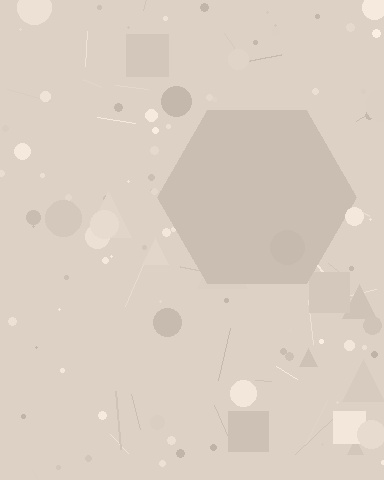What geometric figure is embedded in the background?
A hexagon is embedded in the background.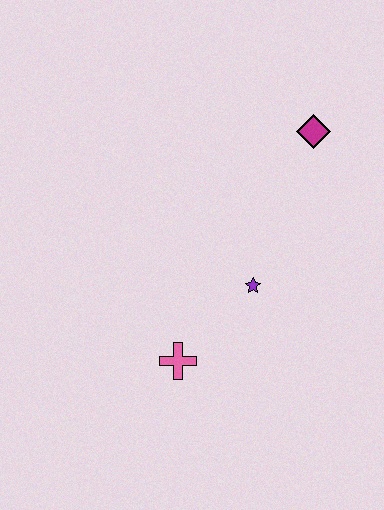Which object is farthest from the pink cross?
The magenta diamond is farthest from the pink cross.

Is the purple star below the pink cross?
No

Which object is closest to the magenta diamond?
The purple star is closest to the magenta diamond.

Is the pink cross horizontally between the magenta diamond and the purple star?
No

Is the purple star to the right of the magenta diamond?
No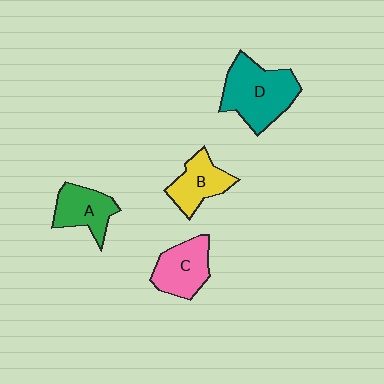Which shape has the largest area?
Shape D (teal).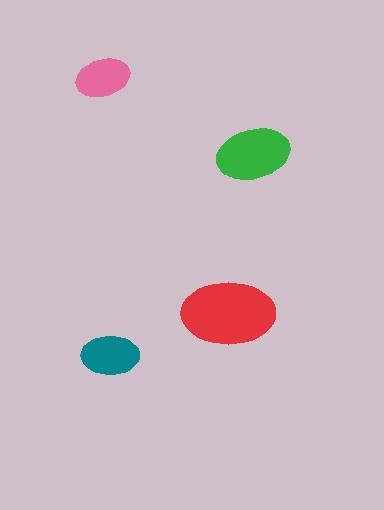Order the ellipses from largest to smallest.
the red one, the green one, the teal one, the pink one.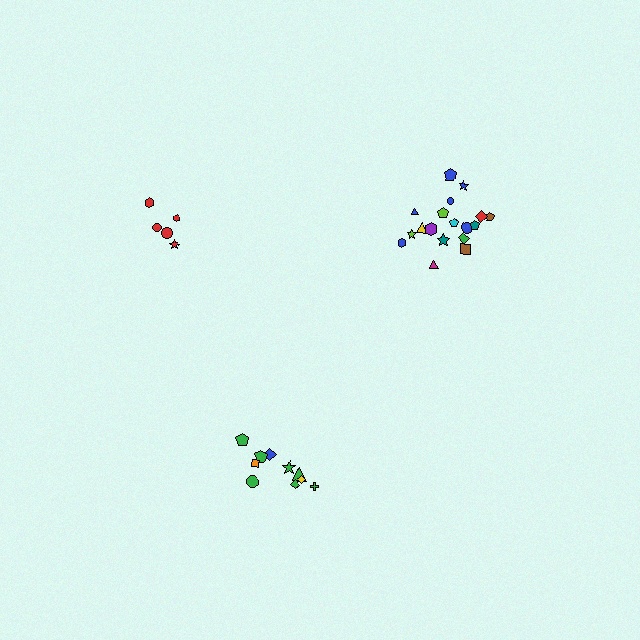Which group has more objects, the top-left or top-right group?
The top-right group.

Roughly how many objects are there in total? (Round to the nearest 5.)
Roughly 35 objects in total.